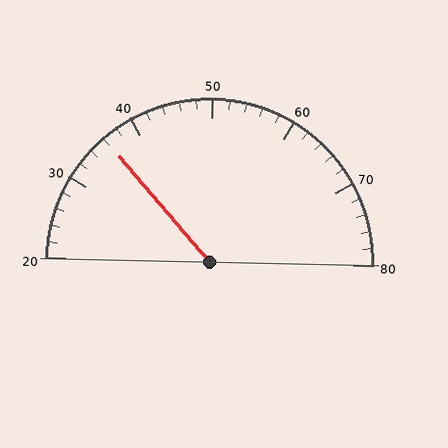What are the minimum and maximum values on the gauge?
The gauge ranges from 20 to 80.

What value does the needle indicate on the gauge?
The needle indicates approximately 36.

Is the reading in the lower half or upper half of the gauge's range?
The reading is in the lower half of the range (20 to 80).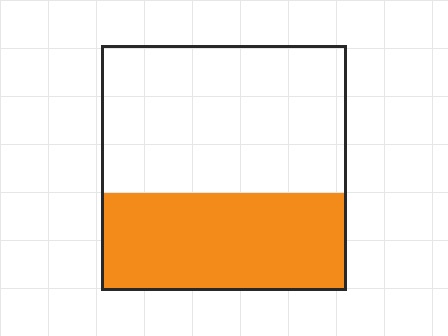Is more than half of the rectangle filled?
No.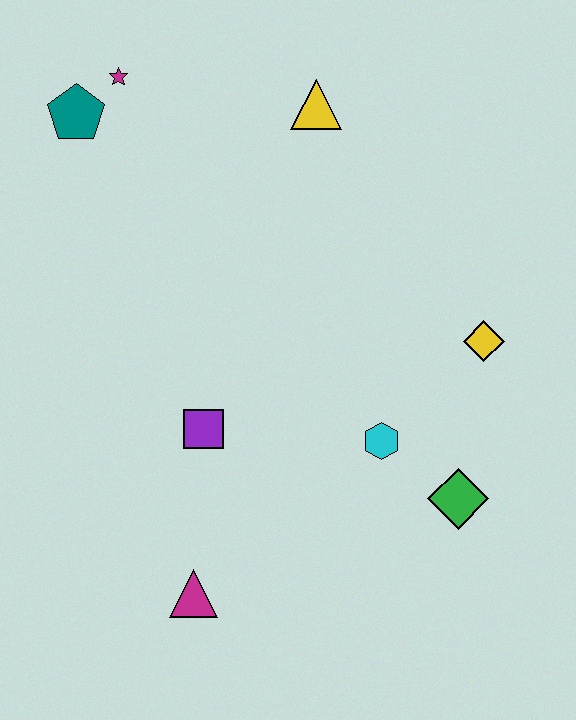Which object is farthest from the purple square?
The magenta star is farthest from the purple square.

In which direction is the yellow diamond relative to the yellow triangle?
The yellow diamond is below the yellow triangle.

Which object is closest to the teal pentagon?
The magenta star is closest to the teal pentagon.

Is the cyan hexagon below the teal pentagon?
Yes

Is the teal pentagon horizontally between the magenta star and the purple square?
No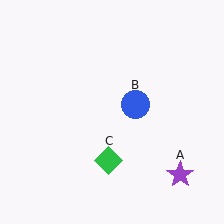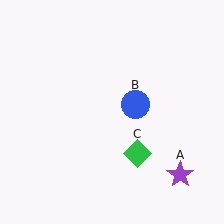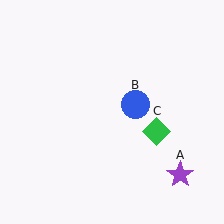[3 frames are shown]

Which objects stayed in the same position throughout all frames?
Purple star (object A) and blue circle (object B) remained stationary.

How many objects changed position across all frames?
1 object changed position: green diamond (object C).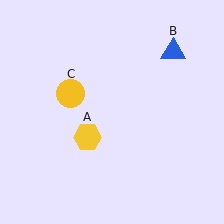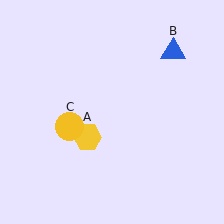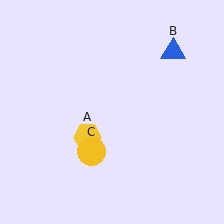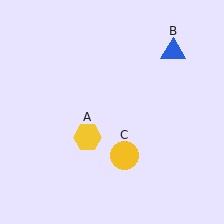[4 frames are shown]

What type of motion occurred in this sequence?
The yellow circle (object C) rotated counterclockwise around the center of the scene.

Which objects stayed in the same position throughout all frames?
Yellow hexagon (object A) and blue triangle (object B) remained stationary.